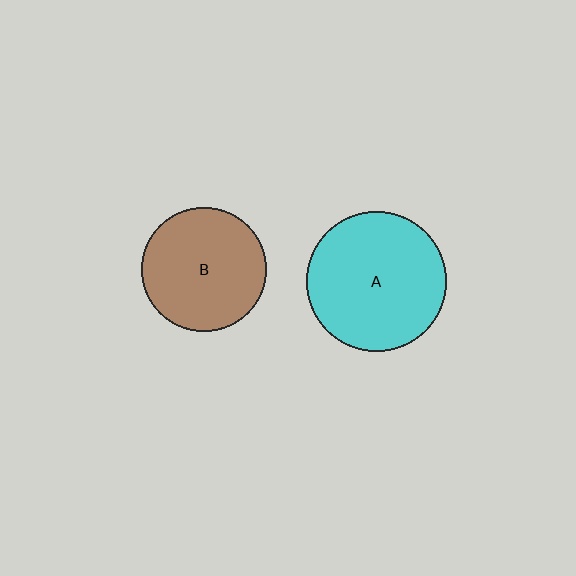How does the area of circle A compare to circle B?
Approximately 1.3 times.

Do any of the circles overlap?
No, none of the circles overlap.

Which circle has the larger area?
Circle A (cyan).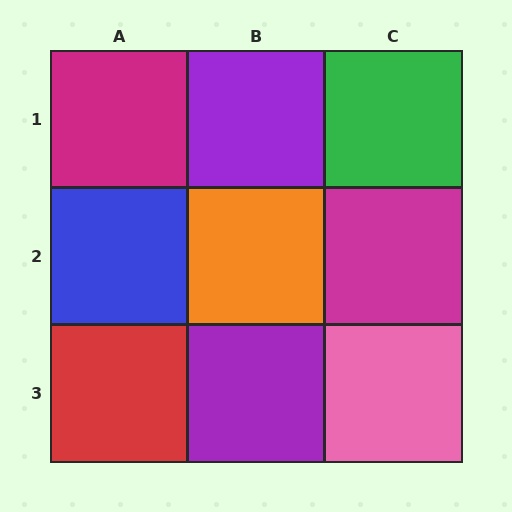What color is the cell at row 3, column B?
Purple.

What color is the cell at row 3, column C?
Pink.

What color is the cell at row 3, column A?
Red.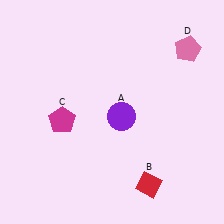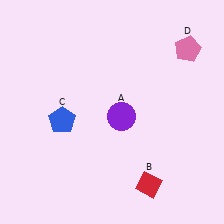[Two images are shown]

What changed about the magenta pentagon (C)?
In Image 1, C is magenta. In Image 2, it changed to blue.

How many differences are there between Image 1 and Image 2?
There is 1 difference between the two images.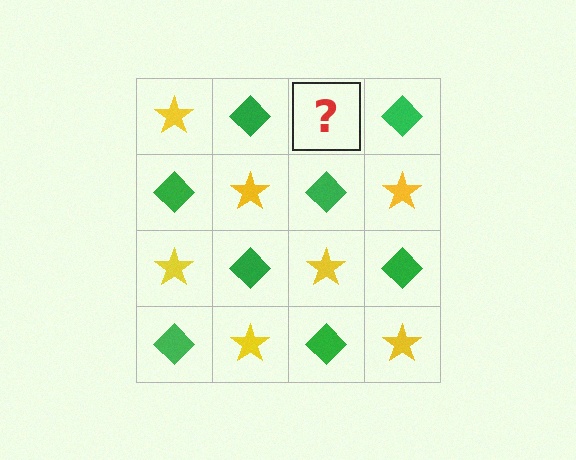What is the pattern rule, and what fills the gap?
The rule is that it alternates yellow star and green diamond in a checkerboard pattern. The gap should be filled with a yellow star.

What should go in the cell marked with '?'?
The missing cell should contain a yellow star.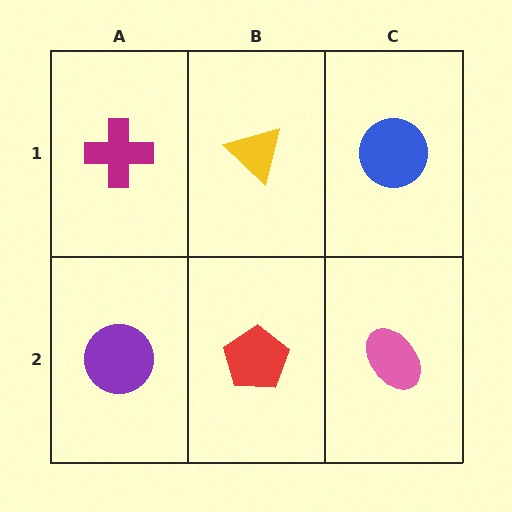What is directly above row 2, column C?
A blue circle.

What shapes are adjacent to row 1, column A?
A purple circle (row 2, column A), a yellow triangle (row 1, column B).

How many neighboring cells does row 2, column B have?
3.